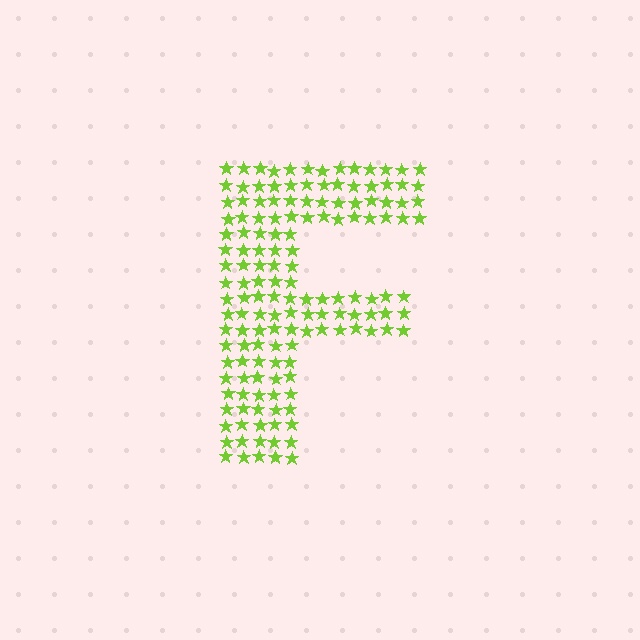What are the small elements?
The small elements are stars.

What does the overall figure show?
The overall figure shows the letter F.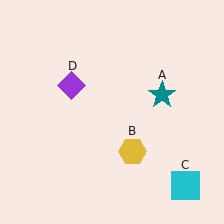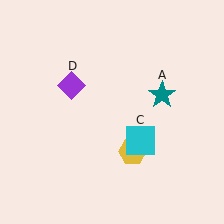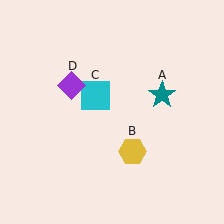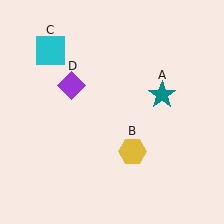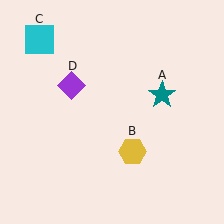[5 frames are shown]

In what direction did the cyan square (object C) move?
The cyan square (object C) moved up and to the left.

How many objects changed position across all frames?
1 object changed position: cyan square (object C).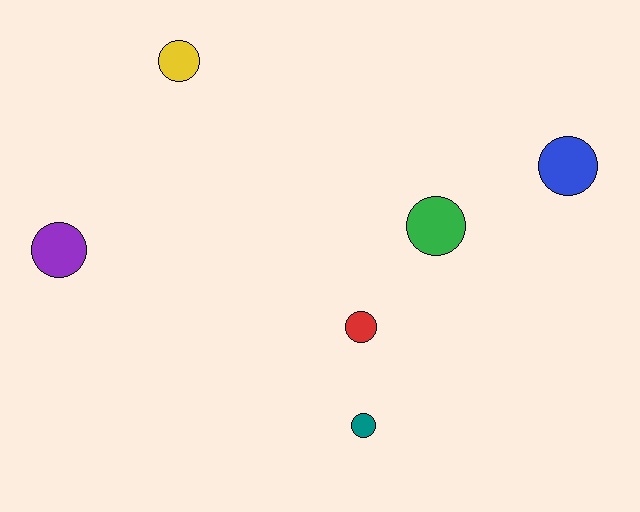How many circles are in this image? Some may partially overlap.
There are 6 circles.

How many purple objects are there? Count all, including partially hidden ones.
There is 1 purple object.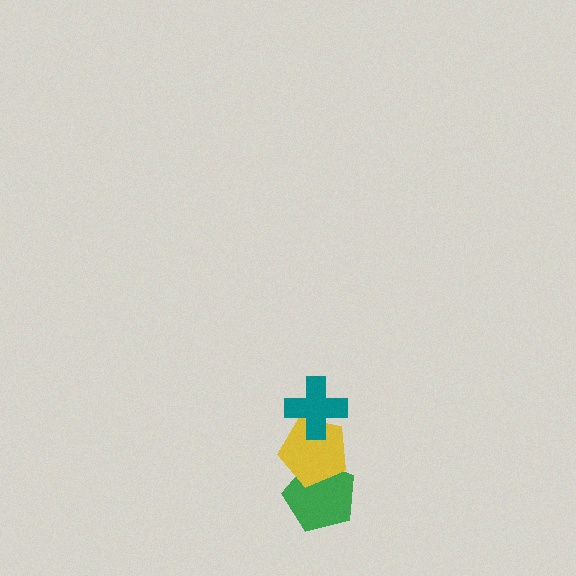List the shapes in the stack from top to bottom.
From top to bottom: the teal cross, the yellow pentagon, the green pentagon.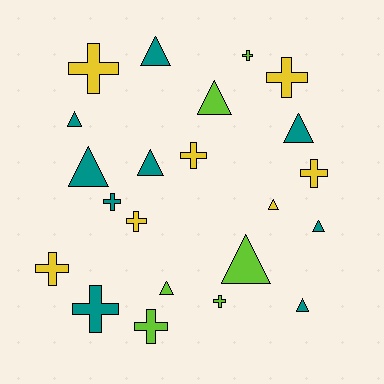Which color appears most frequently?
Teal, with 9 objects.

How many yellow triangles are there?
There is 1 yellow triangle.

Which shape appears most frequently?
Triangle, with 11 objects.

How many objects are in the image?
There are 22 objects.